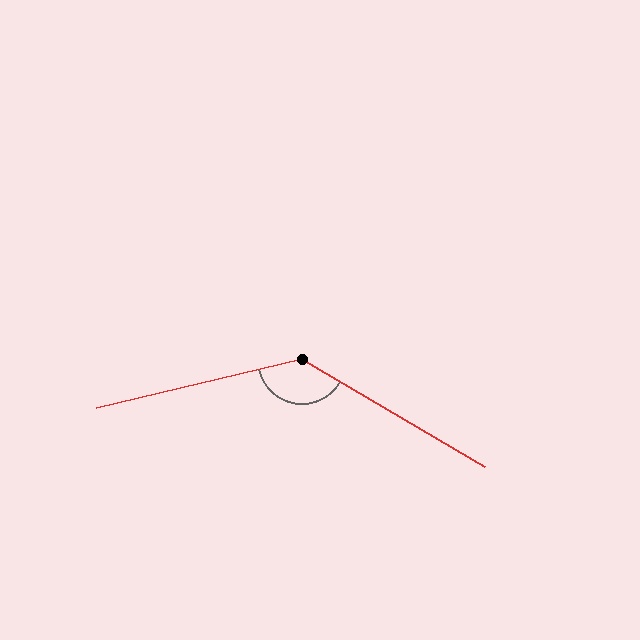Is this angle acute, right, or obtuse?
It is obtuse.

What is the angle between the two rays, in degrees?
Approximately 136 degrees.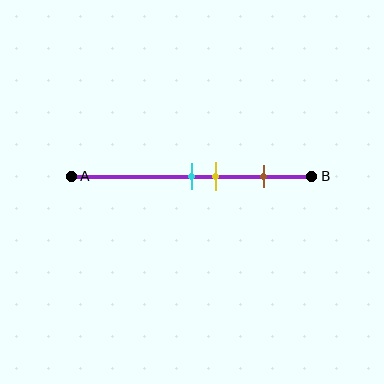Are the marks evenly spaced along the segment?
No, the marks are not evenly spaced.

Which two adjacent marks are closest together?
The cyan and yellow marks are the closest adjacent pair.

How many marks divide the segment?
There are 3 marks dividing the segment.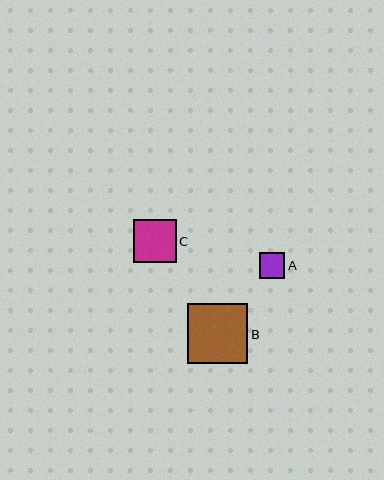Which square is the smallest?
Square A is the smallest with a size of approximately 25 pixels.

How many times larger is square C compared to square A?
Square C is approximately 1.7 times the size of square A.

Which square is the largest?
Square B is the largest with a size of approximately 60 pixels.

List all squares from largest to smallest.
From largest to smallest: B, C, A.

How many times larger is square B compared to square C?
Square B is approximately 1.4 times the size of square C.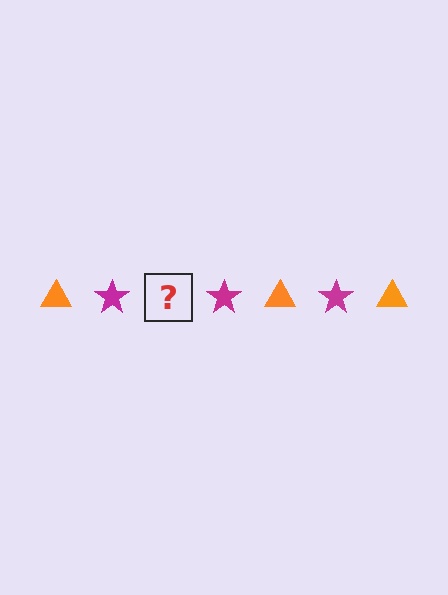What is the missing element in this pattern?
The missing element is an orange triangle.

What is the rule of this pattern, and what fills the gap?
The rule is that the pattern alternates between orange triangle and magenta star. The gap should be filled with an orange triangle.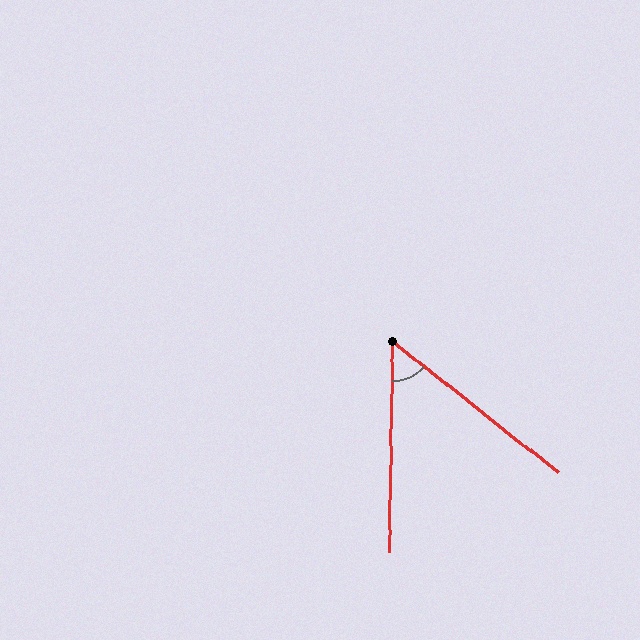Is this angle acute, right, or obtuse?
It is acute.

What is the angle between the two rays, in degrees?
Approximately 52 degrees.